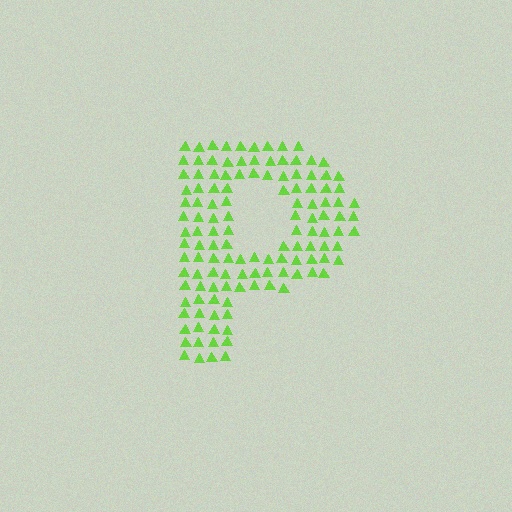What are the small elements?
The small elements are triangles.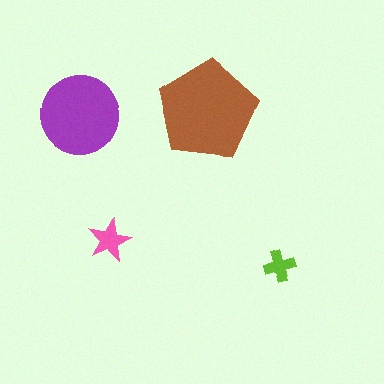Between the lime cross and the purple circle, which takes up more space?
The purple circle.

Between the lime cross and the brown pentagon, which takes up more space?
The brown pentagon.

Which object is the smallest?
The lime cross.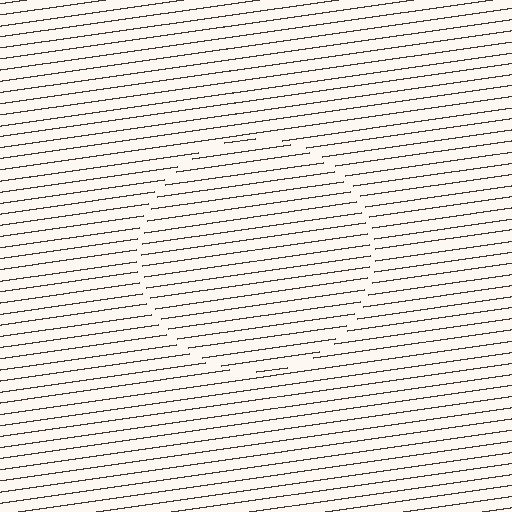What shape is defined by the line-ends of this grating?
An illusory circle. The interior of the shape contains the same grating, shifted by half a period — the contour is defined by the phase discontinuity where line-ends from the inner and outer gratings abut.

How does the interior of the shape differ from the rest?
The interior of the shape contains the same grating, shifted by half a period — the contour is defined by the phase discontinuity where line-ends from the inner and outer gratings abut.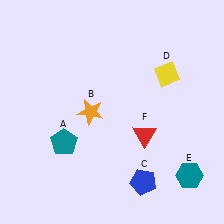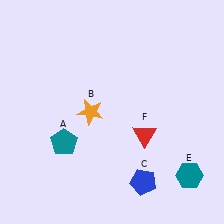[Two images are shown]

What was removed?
The yellow diamond (D) was removed in Image 2.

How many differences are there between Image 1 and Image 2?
There is 1 difference between the two images.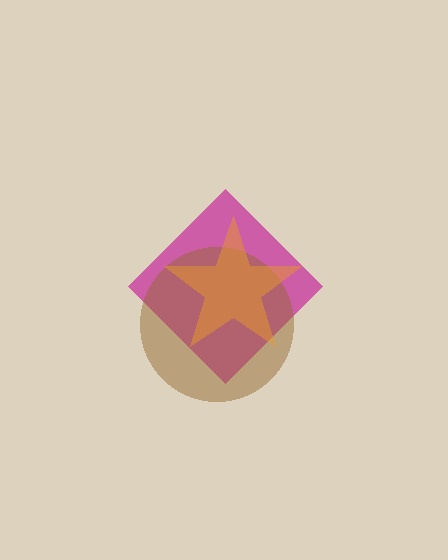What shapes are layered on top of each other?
The layered shapes are: a magenta diamond, a brown circle, an orange star.